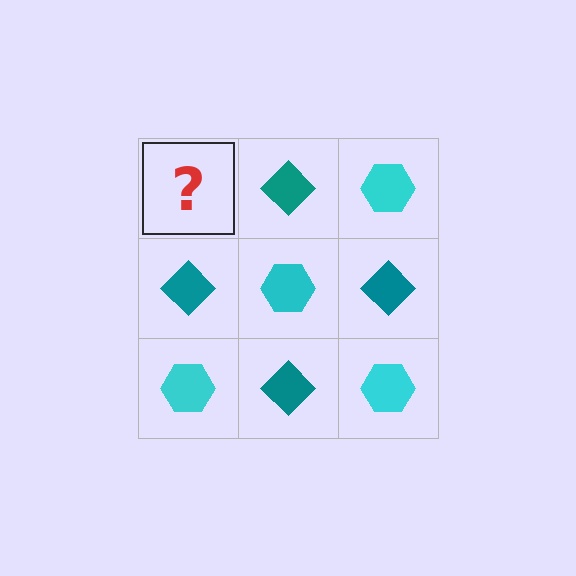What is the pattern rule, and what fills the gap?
The rule is that it alternates cyan hexagon and teal diamond in a checkerboard pattern. The gap should be filled with a cyan hexagon.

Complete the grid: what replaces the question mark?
The question mark should be replaced with a cyan hexagon.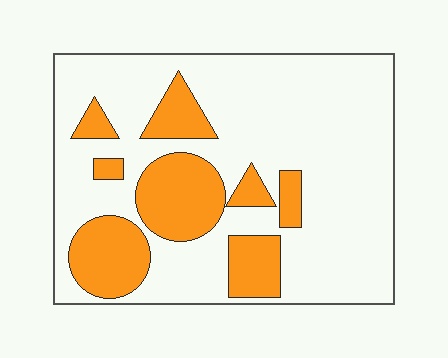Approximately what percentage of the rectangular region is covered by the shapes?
Approximately 25%.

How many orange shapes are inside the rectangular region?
8.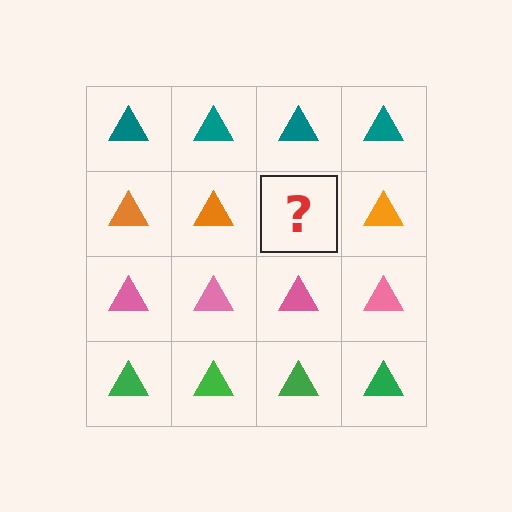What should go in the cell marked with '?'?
The missing cell should contain an orange triangle.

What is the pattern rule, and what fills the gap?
The rule is that each row has a consistent color. The gap should be filled with an orange triangle.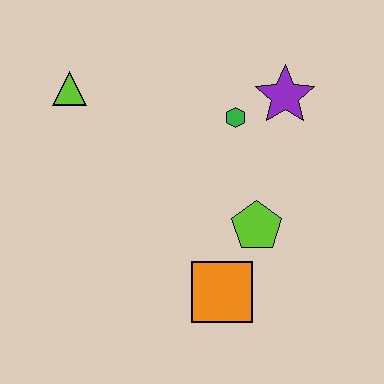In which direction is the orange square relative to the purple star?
The orange square is below the purple star.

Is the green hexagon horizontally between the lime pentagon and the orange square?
Yes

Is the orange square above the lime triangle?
No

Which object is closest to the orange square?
The lime pentagon is closest to the orange square.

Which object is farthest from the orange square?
The lime triangle is farthest from the orange square.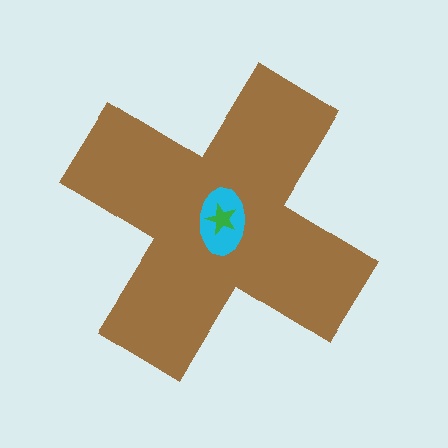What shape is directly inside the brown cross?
The cyan ellipse.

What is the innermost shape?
The green star.